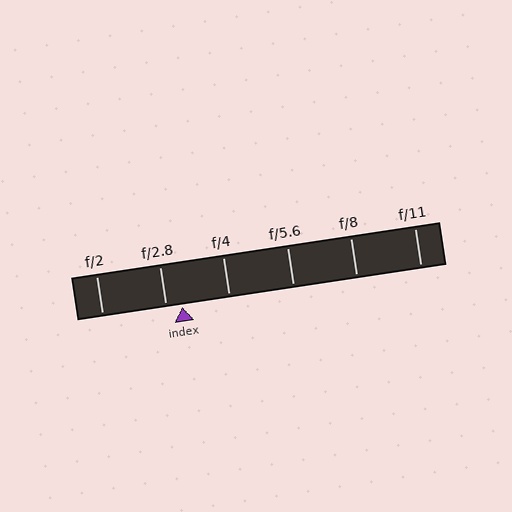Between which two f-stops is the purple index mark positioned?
The index mark is between f/2.8 and f/4.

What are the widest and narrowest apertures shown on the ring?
The widest aperture shown is f/2 and the narrowest is f/11.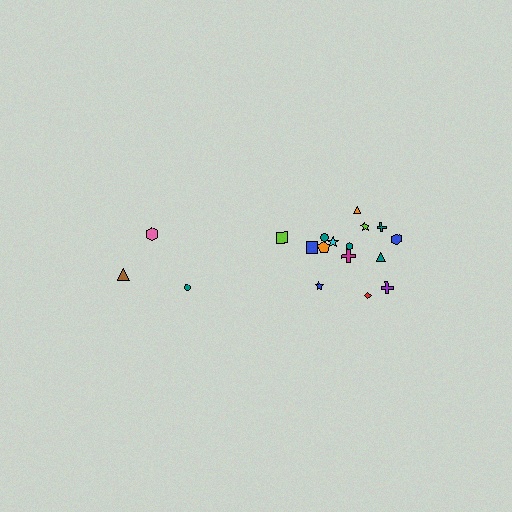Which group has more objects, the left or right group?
The right group.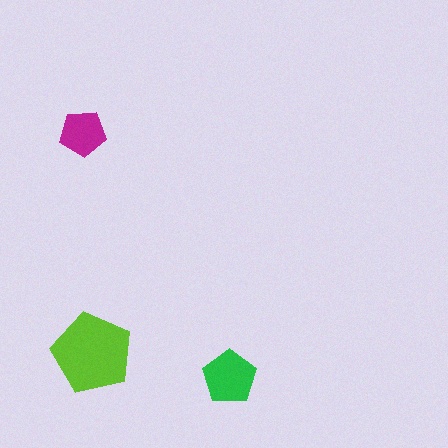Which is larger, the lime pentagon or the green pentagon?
The lime one.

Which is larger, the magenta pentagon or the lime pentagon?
The lime one.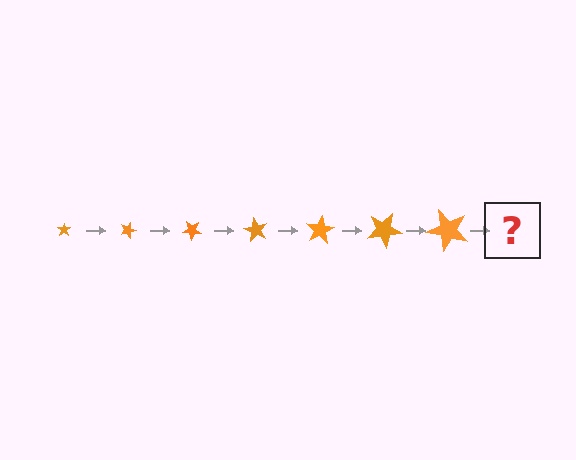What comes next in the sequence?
The next element should be a star, larger than the previous one and rotated 140 degrees from the start.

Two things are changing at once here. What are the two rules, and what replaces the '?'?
The two rules are that the star grows larger each step and it rotates 20 degrees each step. The '?' should be a star, larger than the previous one and rotated 140 degrees from the start.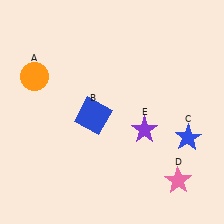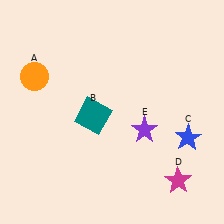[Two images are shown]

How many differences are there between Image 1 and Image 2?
There are 2 differences between the two images.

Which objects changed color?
B changed from blue to teal. D changed from pink to magenta.